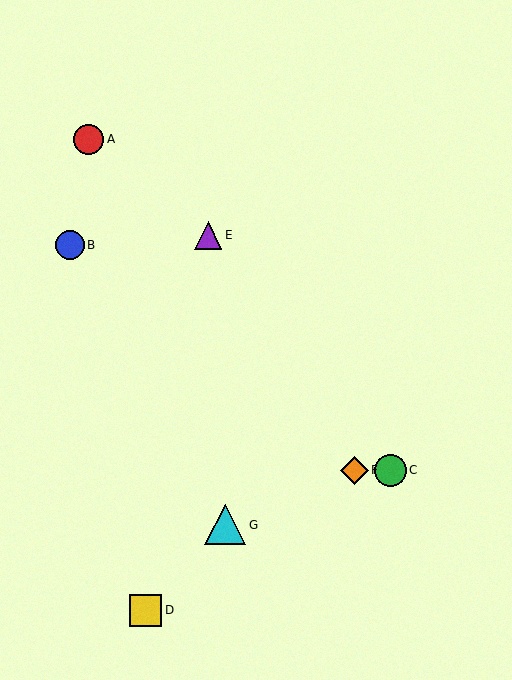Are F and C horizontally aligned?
Yes, both are at y≈470.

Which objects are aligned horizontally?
Objects C, F are aligned horizontally.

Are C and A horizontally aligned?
No, C is at y≈470 and A is at y≈139.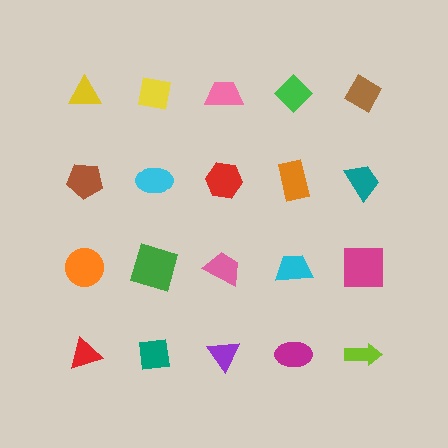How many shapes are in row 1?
5 shapes.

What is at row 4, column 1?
A red triangle.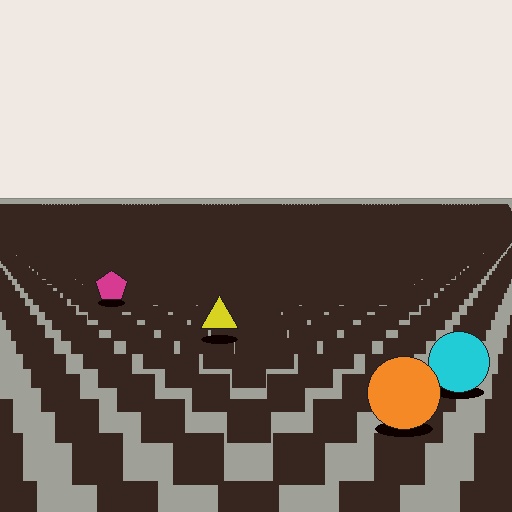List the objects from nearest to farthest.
From nearest to farthest: the orange circle, the cyan circle, the yellow triangle, the magenta pentagon.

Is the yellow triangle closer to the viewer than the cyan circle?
No. The cyan circle is closer — you can tell from the texture gradient: the ground texture is coarser near it.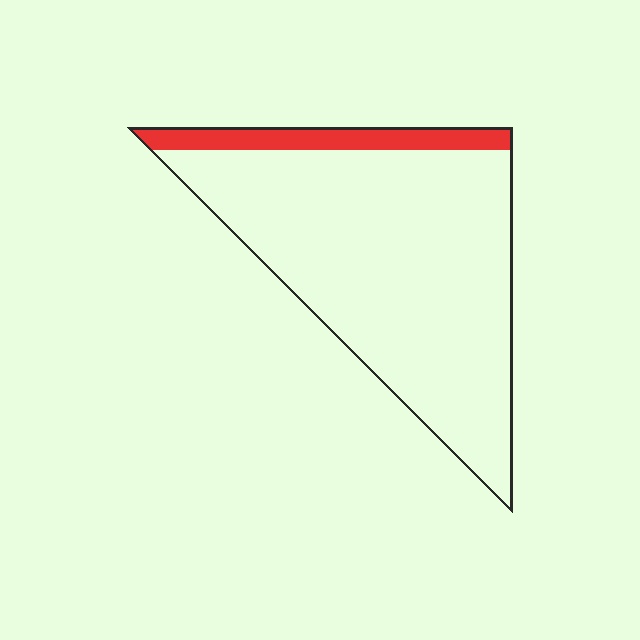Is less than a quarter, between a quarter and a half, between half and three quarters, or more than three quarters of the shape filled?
Less than a quarter.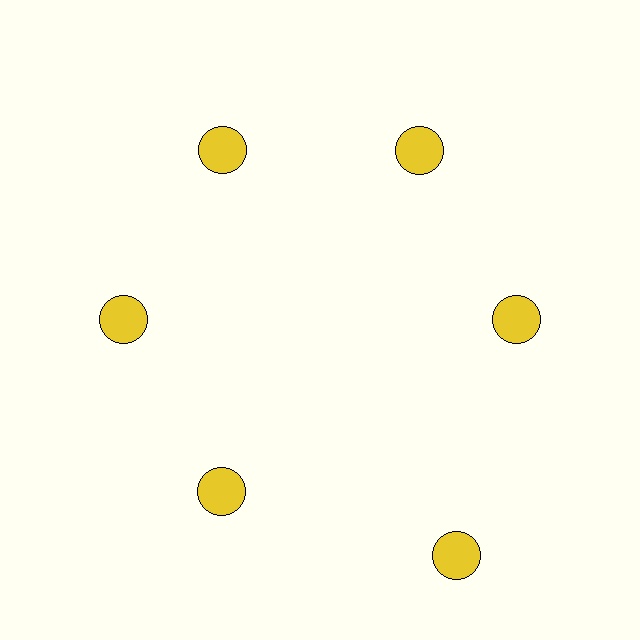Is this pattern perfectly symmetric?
No. The 6 yellow circles are arranged in a ring, but one element near the 5 o'clock position is pushed outward from the center, breaking the 6-fold rotational symmetry.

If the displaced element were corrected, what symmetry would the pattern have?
It would have 6-fold rotational symmetry — the pattern would map onto itself every 60 degrees.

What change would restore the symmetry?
The symmetry would be restored by moving it inward, back onto the ring so that all 6 circles sit at equal angles and equal distance from the center.